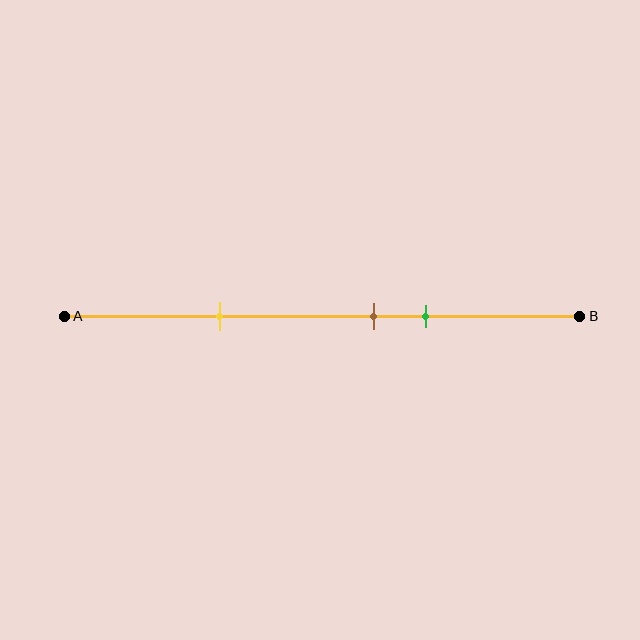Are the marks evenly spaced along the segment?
No, the marks are not evenly spaced.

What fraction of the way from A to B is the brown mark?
The brown mark is approximately 60% (0.6) of the way from A to B.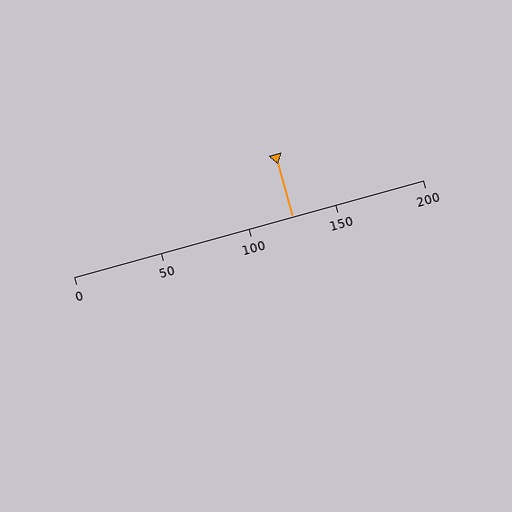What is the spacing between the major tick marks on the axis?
The major ticks are spaced 50 apart.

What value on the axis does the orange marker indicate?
The marker indicates approximately 125.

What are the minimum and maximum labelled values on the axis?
The axis runs from 0 to 200.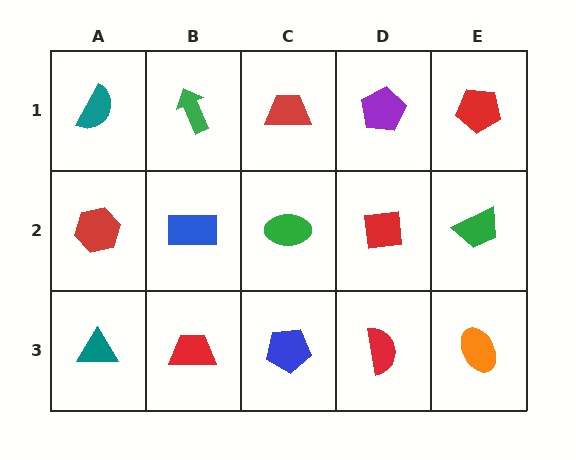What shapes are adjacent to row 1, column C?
A green ellipse (row 2, column C), a green arrow (row 1, column B), a purple pentagon (row 1, column D).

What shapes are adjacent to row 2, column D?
A purple pentagon (row 1, column D), a red semicircle (row 3, column D), a green ellipse (row 2, column C), a green trapezoid (row 2, column E).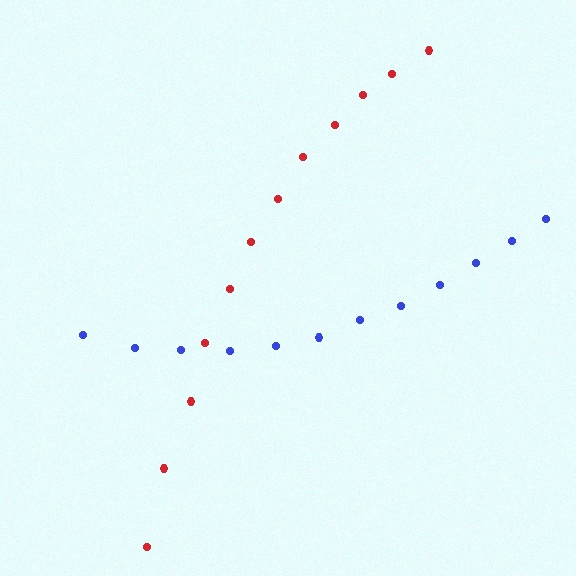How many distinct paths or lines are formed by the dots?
There are 2 distinct paths.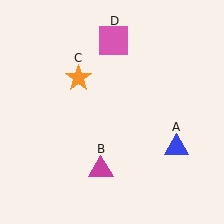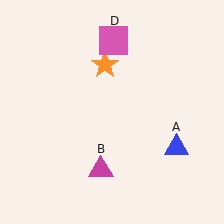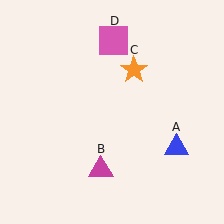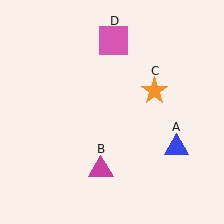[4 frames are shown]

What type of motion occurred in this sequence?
The orange star (object C) rotated clockwise around the center of the scene.